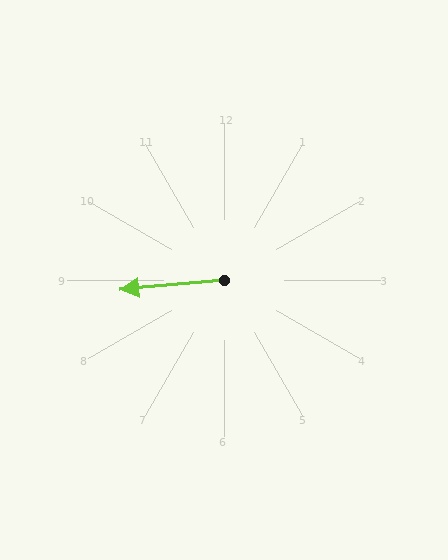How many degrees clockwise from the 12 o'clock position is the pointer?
Approximately 265 degrees.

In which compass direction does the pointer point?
West.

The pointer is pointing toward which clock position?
Roughly 9 o'clock.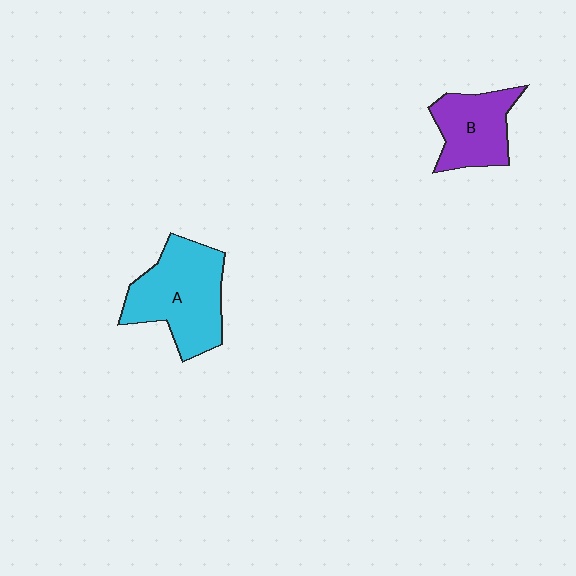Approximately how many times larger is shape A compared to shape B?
Approximately 1.5 times.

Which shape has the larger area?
Shape A (cyan).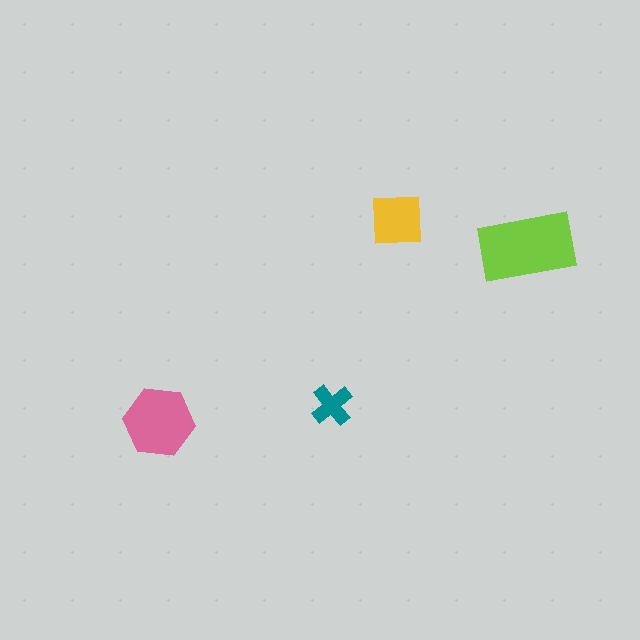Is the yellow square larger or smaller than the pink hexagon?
Smaller.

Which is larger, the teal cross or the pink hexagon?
The pink hexagon.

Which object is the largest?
The lime rectangle.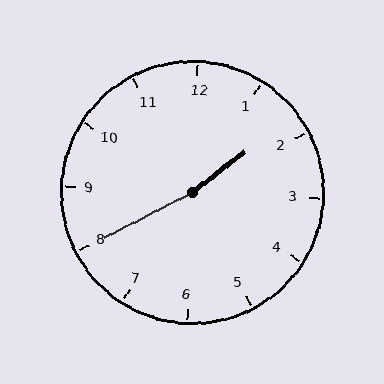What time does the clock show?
1:40.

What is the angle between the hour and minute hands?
Approximately 170 degrees.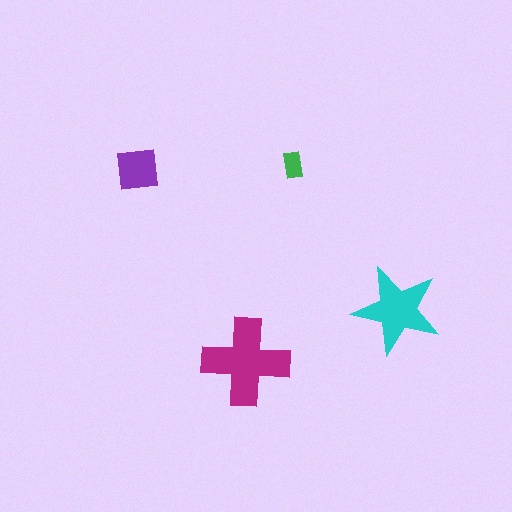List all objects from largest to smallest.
The magenta cross, the cyan star, the purple square, the green rectangle.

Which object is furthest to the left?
The purple square is leftmost.